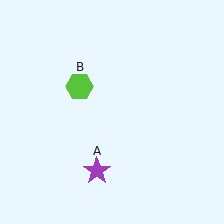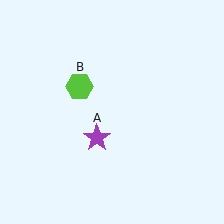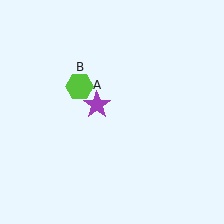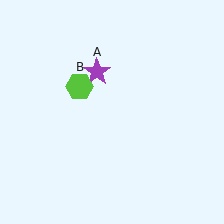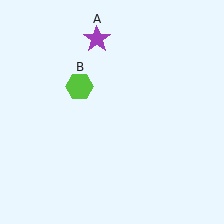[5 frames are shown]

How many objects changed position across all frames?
1 object changed position: purple star (object A).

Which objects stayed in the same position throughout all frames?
Lime hexagon (object B) remained stationary.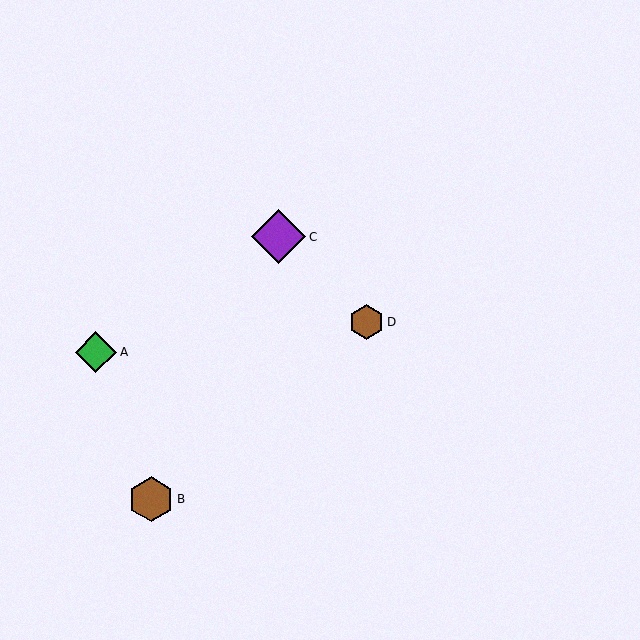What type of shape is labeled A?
Shape A is a green diamond.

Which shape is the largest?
The purple diamond (labeled C) is the largest.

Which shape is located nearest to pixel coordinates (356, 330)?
The brown hexagon (labeled D) at (367, 322) is nearest to that location.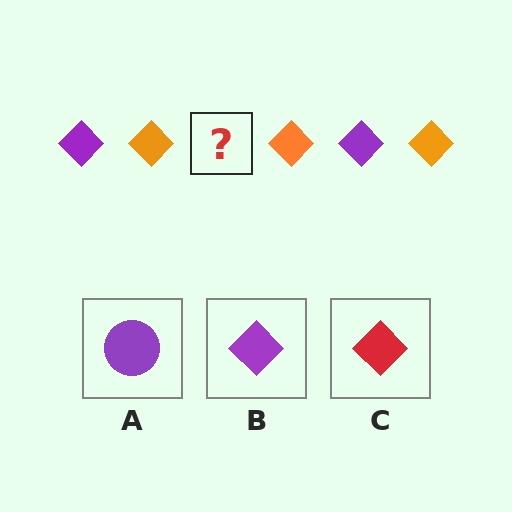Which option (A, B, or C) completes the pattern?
B.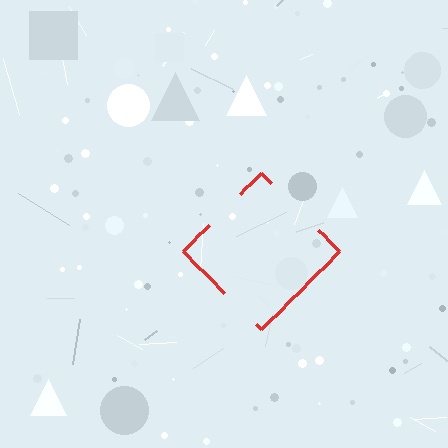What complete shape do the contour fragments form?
The contour fragments form a diamond.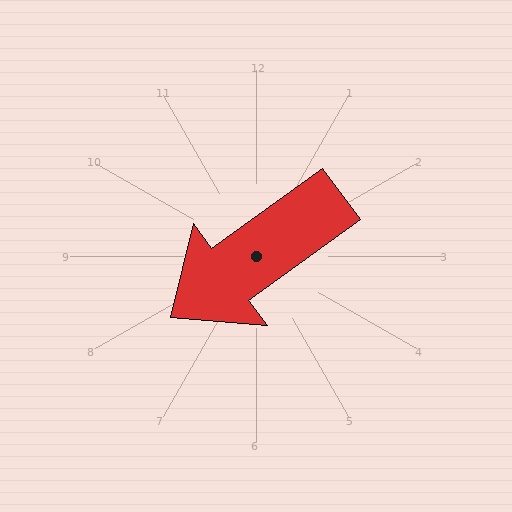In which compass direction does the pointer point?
Southwest.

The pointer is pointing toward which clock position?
Roughly 8 o'clock.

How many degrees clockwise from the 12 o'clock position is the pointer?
Approximately 234 degrees.